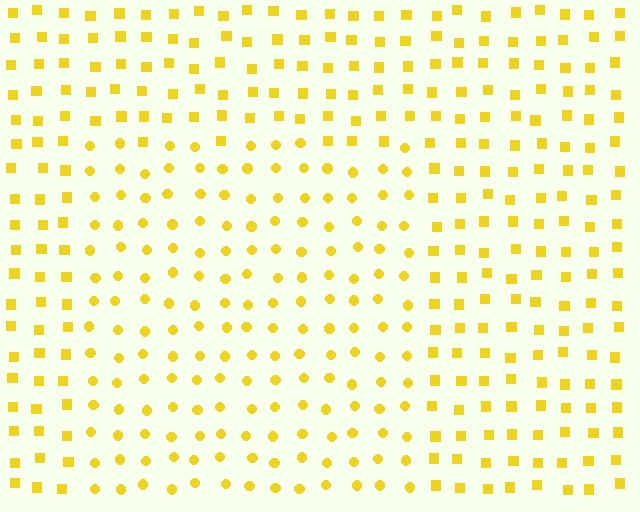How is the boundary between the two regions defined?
The boundary is defined by a change in element shape: circles inside vs. squares outside. All elements share the same color and spacing.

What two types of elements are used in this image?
The image uses circles inside the rectangle region and squares outside it.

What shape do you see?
I see a rectangle.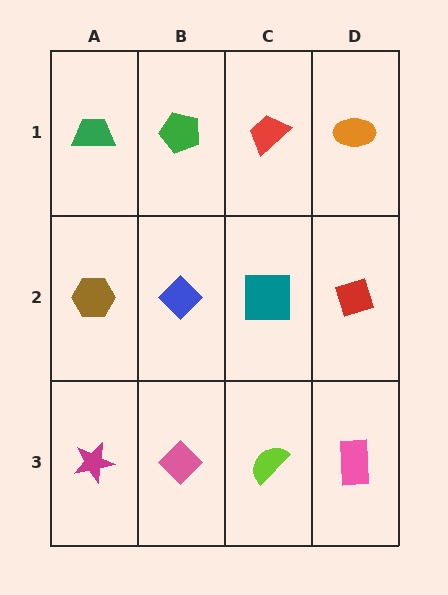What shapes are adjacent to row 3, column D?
A red diamond (row 2, column D), a lime semicircle (row 3, column C).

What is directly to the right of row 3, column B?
A lime semicircle.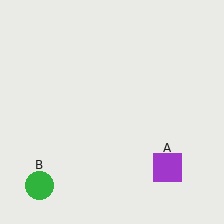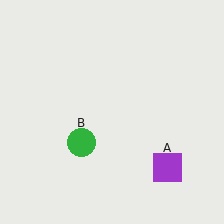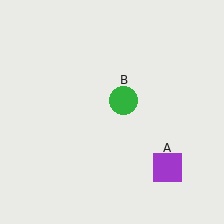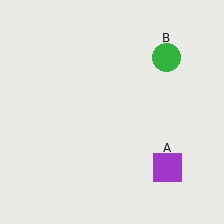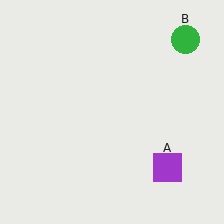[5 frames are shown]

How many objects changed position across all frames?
1 object changed position: green circle (object B).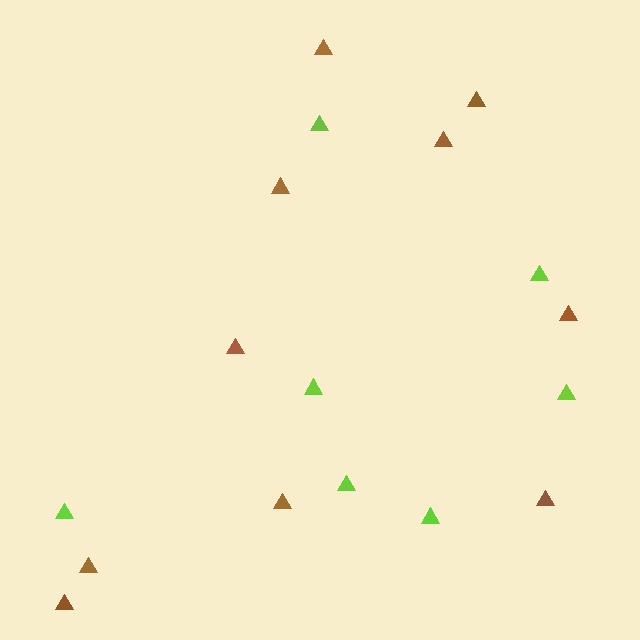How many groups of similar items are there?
There are 2 groups: one group of brown triangles (10) and one group of lime triangles (7).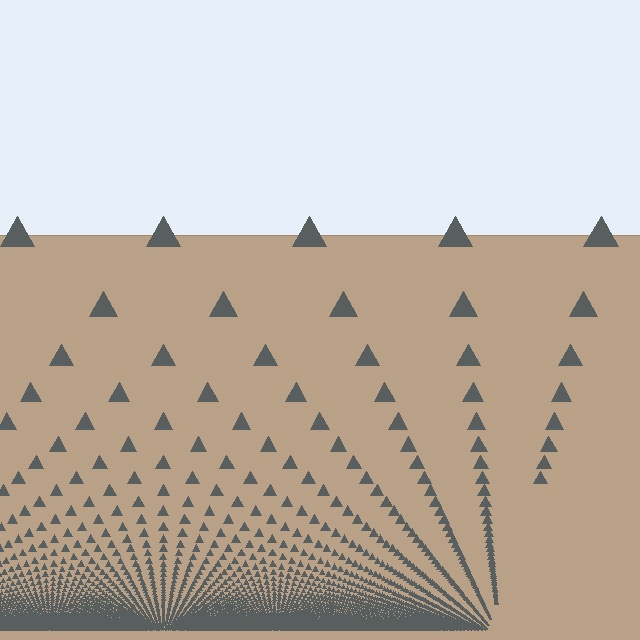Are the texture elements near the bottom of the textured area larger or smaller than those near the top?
Smaller. The gradient is inverted — elements near the bottom are smaller and denser.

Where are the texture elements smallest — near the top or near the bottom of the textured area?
Near the bottom.